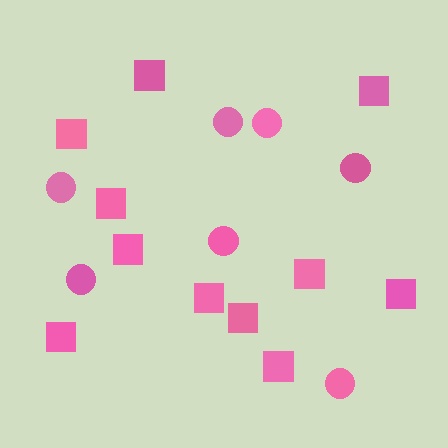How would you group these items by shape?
There are 2 groups: one group of squares (11) and one group of circles (7).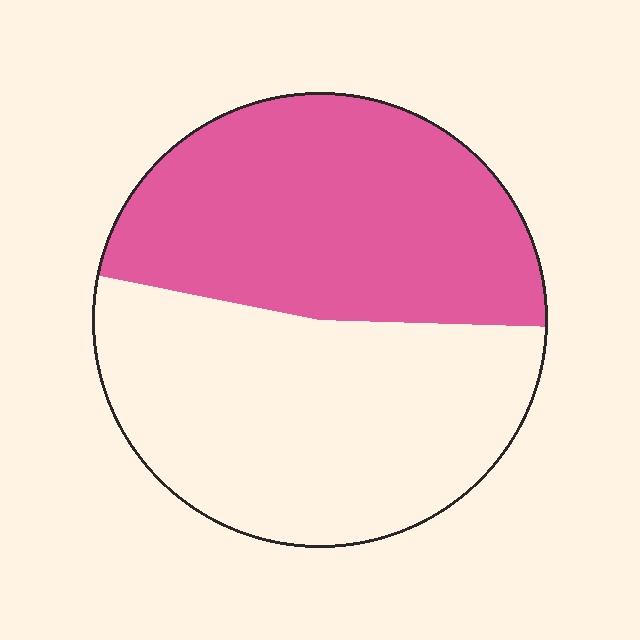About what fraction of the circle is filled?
About one half (1/2).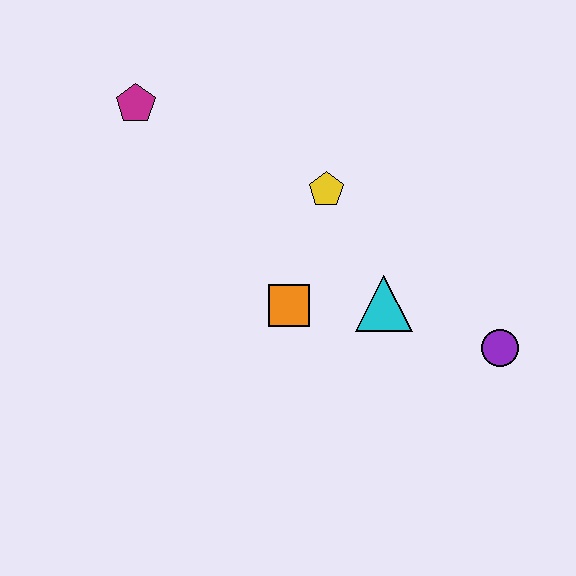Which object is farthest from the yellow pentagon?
The purple circle is farthest from the yellow pentagon.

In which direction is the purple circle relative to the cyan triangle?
The purple circle is to the right of the cyan triangle.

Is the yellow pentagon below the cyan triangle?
No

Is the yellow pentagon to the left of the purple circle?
Yes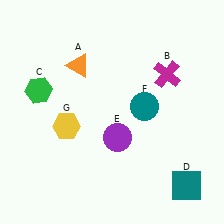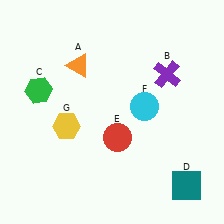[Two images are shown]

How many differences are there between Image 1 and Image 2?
There are 3 differences between the two images.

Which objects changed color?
B changed from magenta to purple. E changed from purple to red. F changed from teal to cyan.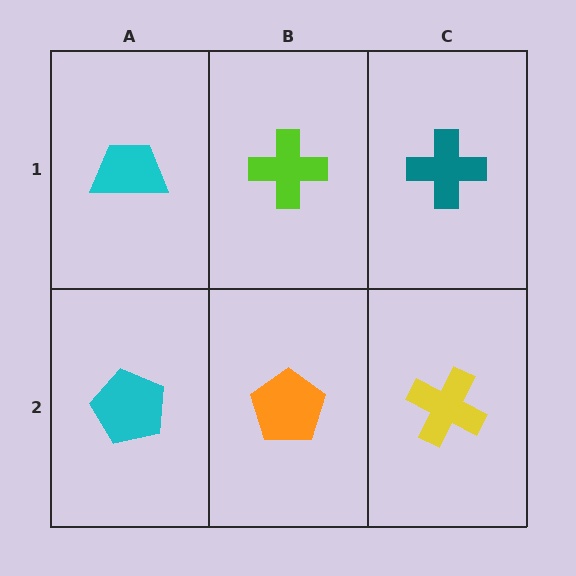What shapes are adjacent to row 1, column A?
A cyan pentagon (row 2, column A), a lime cross (row 1, column B).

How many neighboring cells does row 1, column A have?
2.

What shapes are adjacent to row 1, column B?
An orange pentagon (row 2, column B), a cyan trapezoid (row 1, column A), a teal cross (row 1, column C).